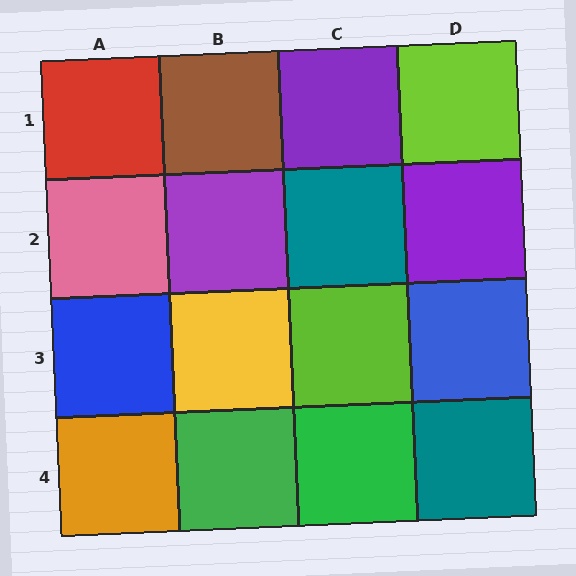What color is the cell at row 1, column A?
Red.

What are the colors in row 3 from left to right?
Blue, yellow, lime, blue.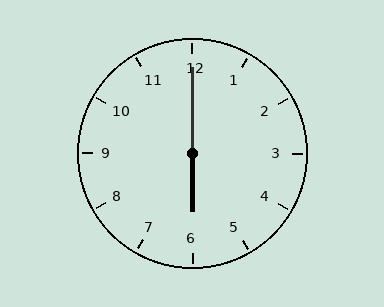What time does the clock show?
6:00.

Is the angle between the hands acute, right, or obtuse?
It is obtuse.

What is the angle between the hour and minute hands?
Approximately 180 degrees.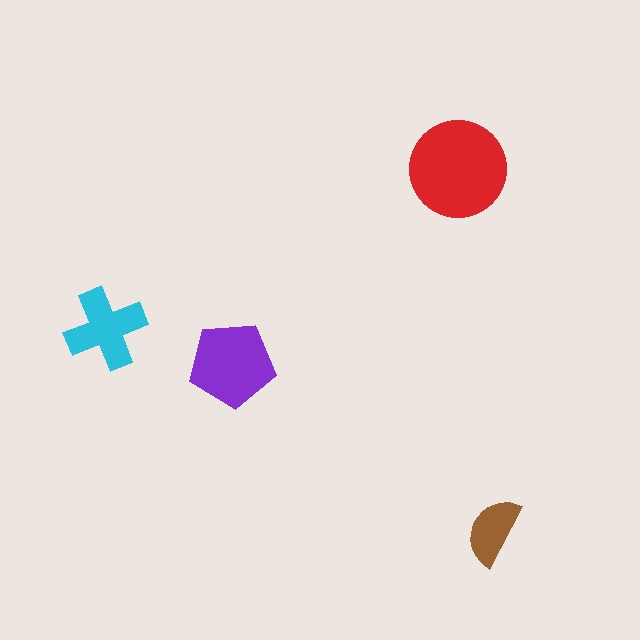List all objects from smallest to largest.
The brown semicircle, the cyan cross, the purple pentagon, the red circle.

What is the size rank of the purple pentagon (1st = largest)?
2nd.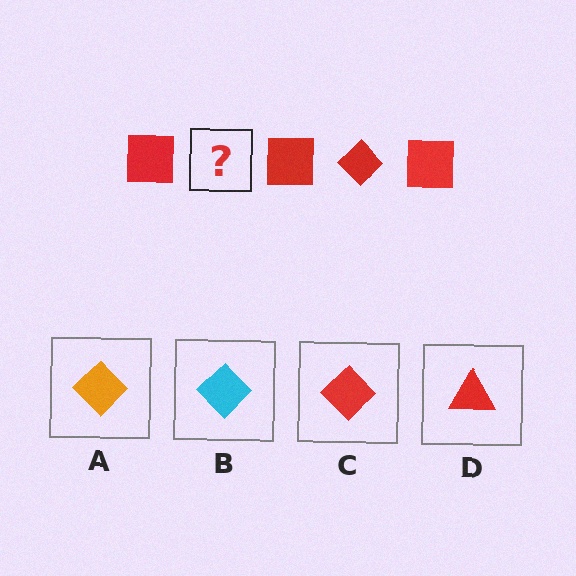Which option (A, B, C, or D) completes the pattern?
C.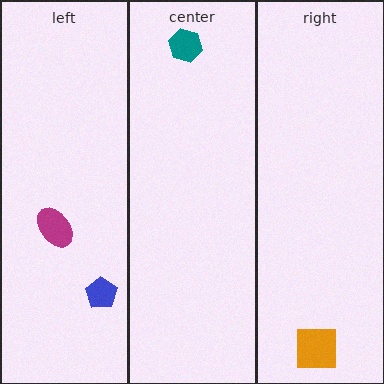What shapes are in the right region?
The orange square.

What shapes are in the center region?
The teal hexagon.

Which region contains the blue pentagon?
The left region.